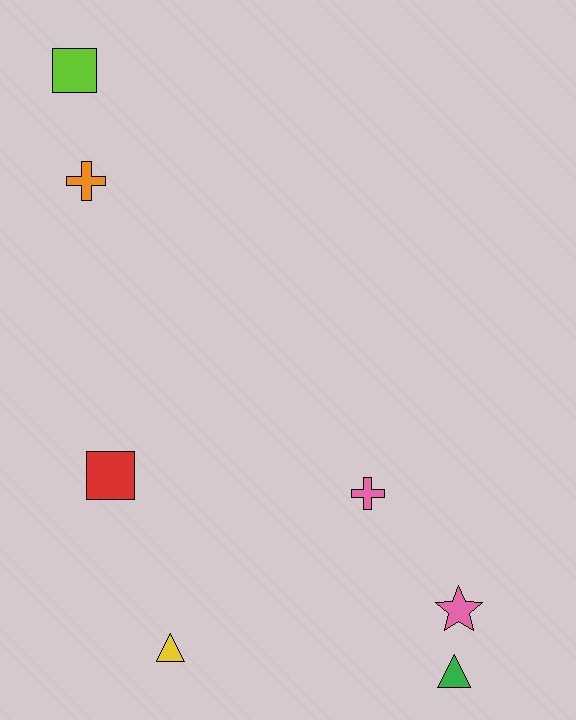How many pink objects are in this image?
There are 2 pink objects.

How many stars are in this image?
There is 1 star.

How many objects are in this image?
There are 7 objects.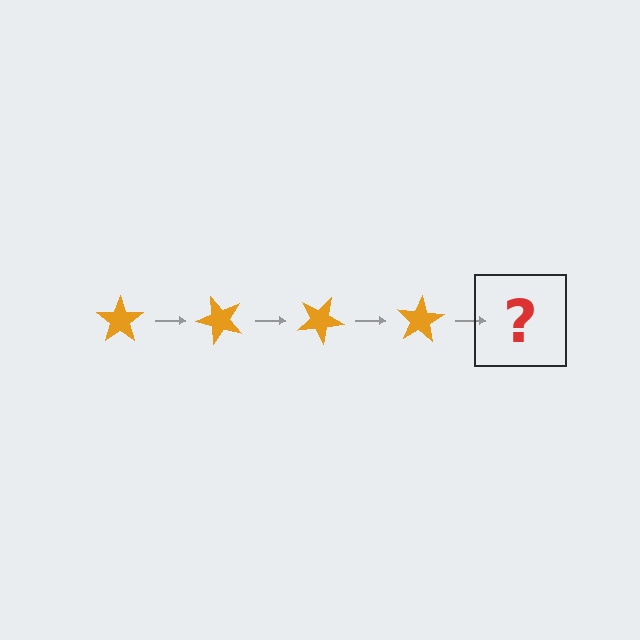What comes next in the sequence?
The next element should be an orange star rotated 200 degrees.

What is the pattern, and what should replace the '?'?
The pattern is that the star rotates 50 degrees each step. The '?' should be an orange star rotated 200 degrees.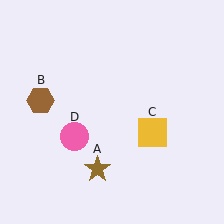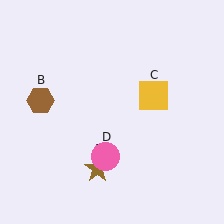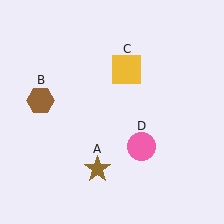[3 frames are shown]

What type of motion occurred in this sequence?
The yellow square (object C), pink circle (object D) rotated counterclockwise around the center of the scene.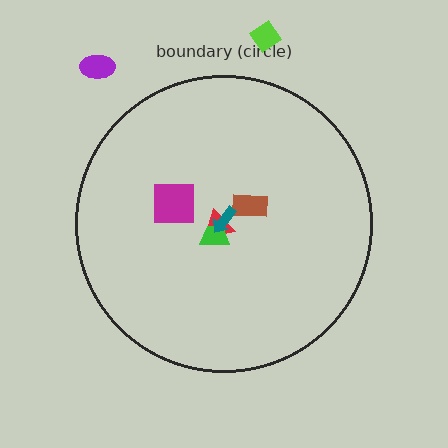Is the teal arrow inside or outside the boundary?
Inside.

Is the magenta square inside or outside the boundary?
Inside.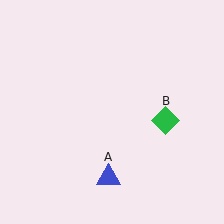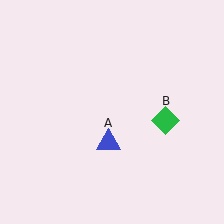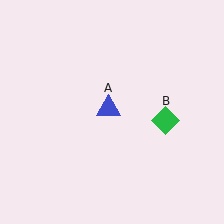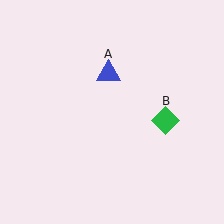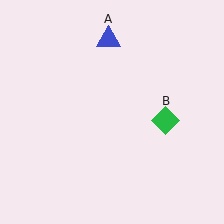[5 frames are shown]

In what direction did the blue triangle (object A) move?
The blue triangle (object A) moved up.